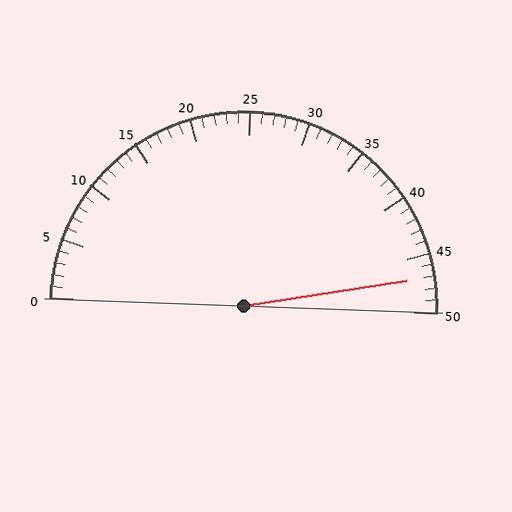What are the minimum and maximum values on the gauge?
The gauge ranges from 0 to 50.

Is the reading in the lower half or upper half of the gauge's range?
The reading is in the upper half of the range (0 to 50).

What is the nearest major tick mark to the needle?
The nearest major tick mark is 45.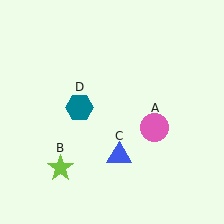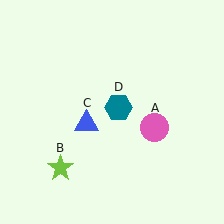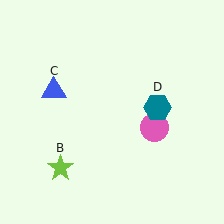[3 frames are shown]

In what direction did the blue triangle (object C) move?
The blue triangle (object C) moved up and to the left.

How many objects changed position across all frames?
2 objects changed position: blue triangle (object C), teal hexagon (object D).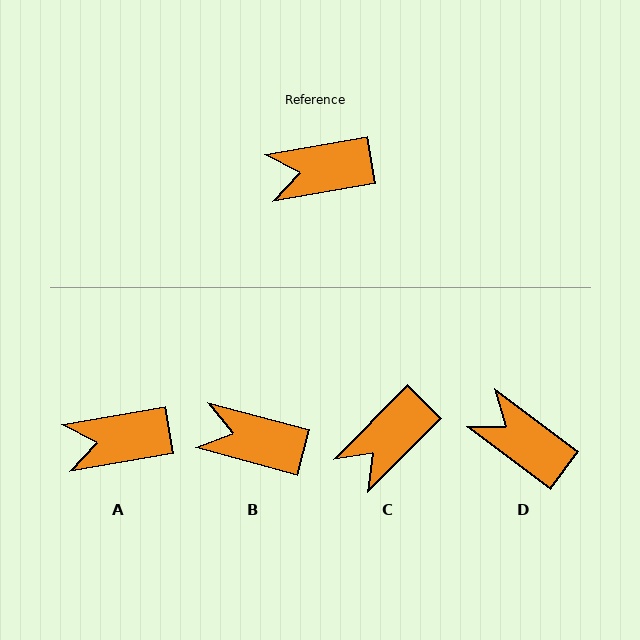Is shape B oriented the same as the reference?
No, it is off by about 25 degrees.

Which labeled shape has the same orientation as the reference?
A.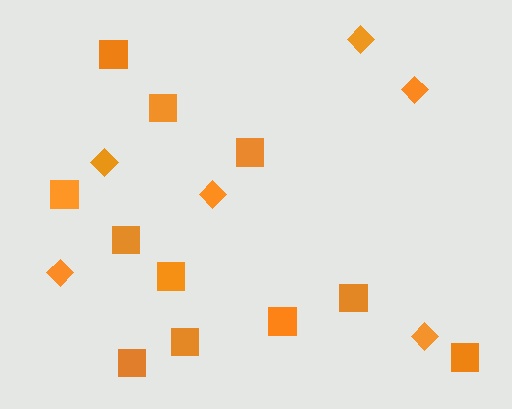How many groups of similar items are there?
There are 2 groups: one group of squares (11) and one group of diamonds (6).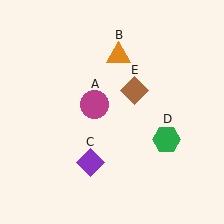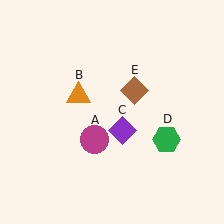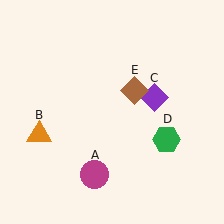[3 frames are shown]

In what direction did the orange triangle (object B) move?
The orange triangle (object B) moved down and to the left.